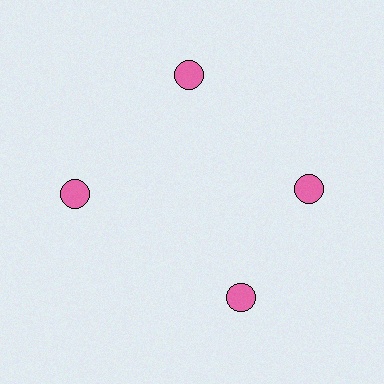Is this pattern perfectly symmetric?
No. The 4 pink circles are arranged in a ring, but one element near the 6 o'clock position is rotated out of alignment along the ring, breaking the 4-fold rotational symmetry.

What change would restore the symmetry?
The symmetry would be restored by rotating it back into even spacing with its neighbors so that all 4 circles sit at equal angles and equal distance from the center.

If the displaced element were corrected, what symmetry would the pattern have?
It would have 4-fold rotational symmetry — the pattern would map onto itself every 90 degrees.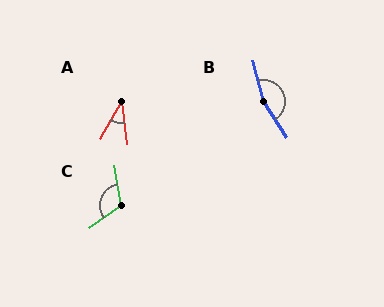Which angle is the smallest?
A, at approximately 38 degrees.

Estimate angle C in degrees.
Approximately 116 degrees.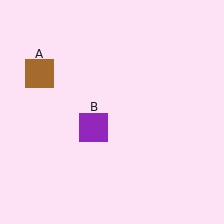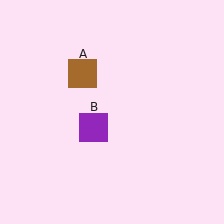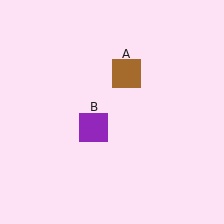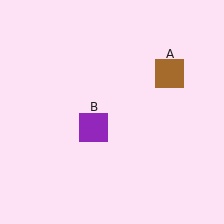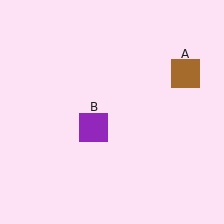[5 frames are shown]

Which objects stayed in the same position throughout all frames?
Purple square (object B) remained stationary.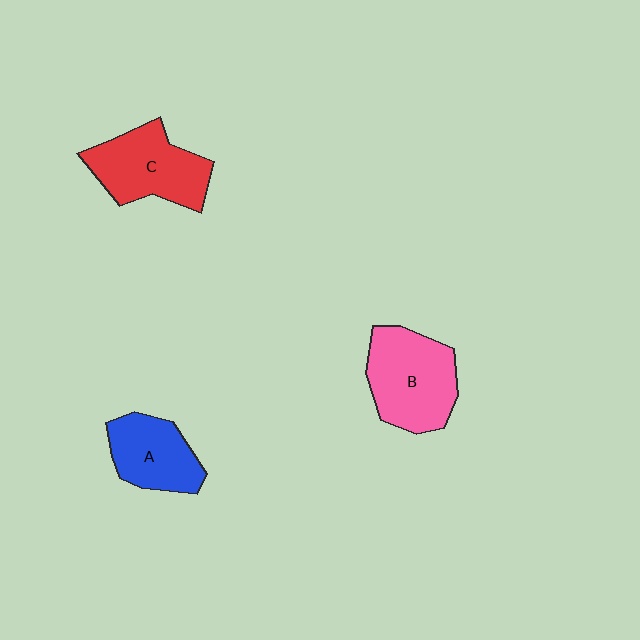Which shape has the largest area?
Shape B (pink).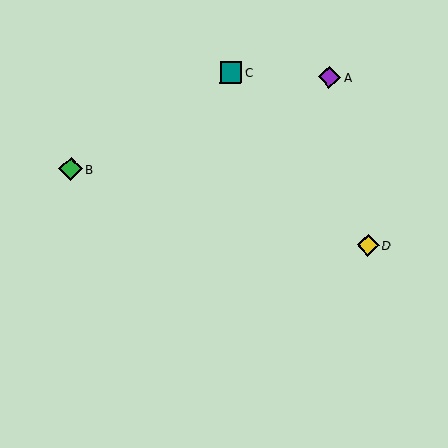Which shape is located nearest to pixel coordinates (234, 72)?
The teal square (labeled C) at (231, 73) is nearest to that location.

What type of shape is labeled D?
Shape D is a yellow diamond.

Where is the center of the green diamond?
The center of the green diamond is at (71, 169).